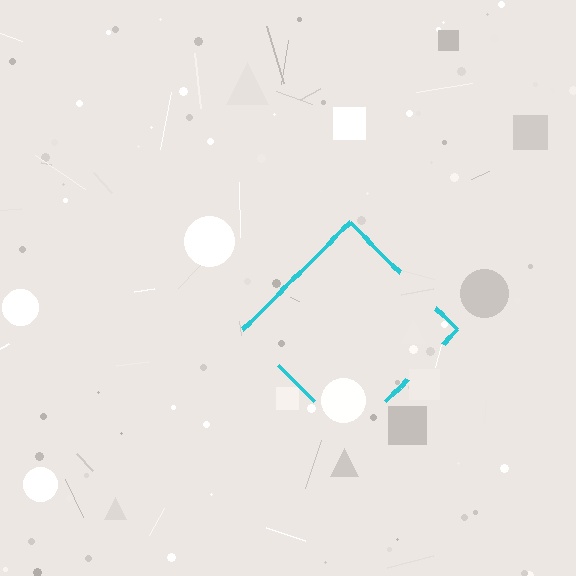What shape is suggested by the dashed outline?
The dashed outline suggests a diamond.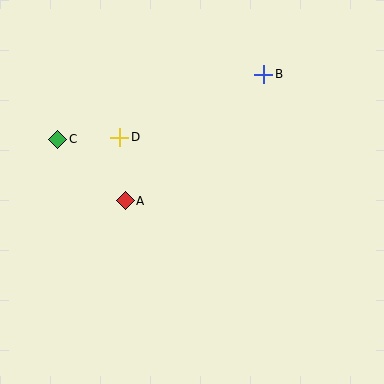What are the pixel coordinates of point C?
Point C is at (58, 139).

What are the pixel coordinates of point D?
Point D is at (120, 137).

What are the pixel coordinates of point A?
Point A is at (125, 201).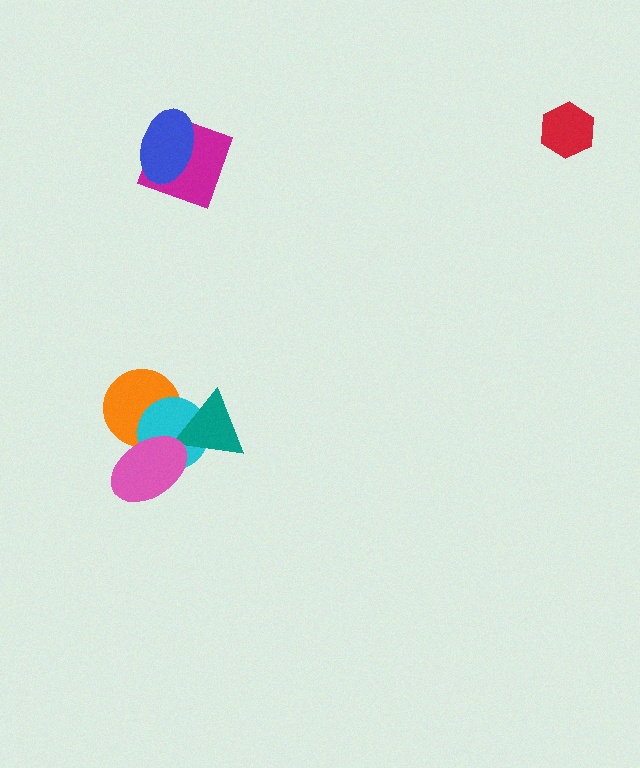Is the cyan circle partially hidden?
Yes, it is partially covered by another shape.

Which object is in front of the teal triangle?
The pink ellipse is in front of the teal triangle.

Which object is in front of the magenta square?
The blue ellipse is in front of the magenta square.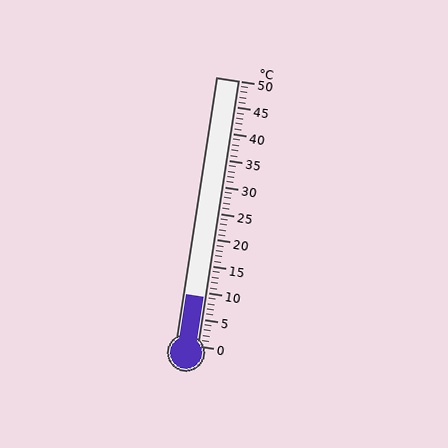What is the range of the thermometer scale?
The thermometer scale ranges from 0°C to 50°C.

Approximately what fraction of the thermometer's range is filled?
The thermometer is filled to approximately 20% of its range.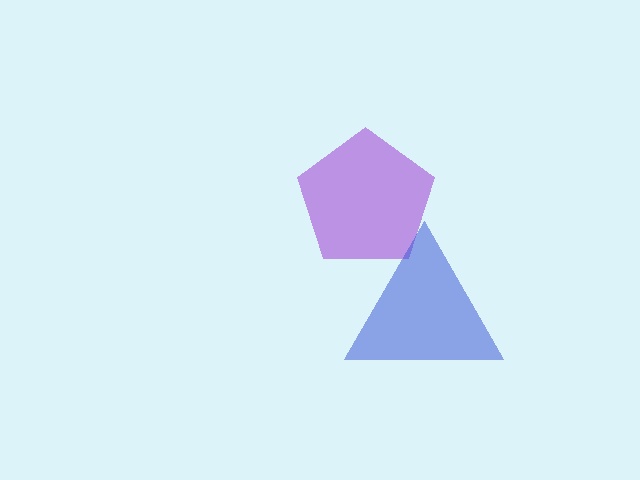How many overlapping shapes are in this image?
There are 2 overlapping shapes in the image.